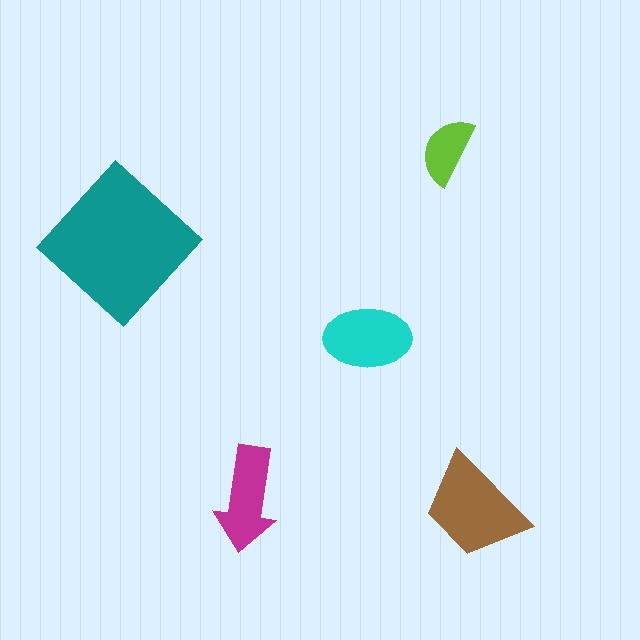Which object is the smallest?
The lime semicircle.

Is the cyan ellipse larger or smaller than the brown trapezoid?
Smaller.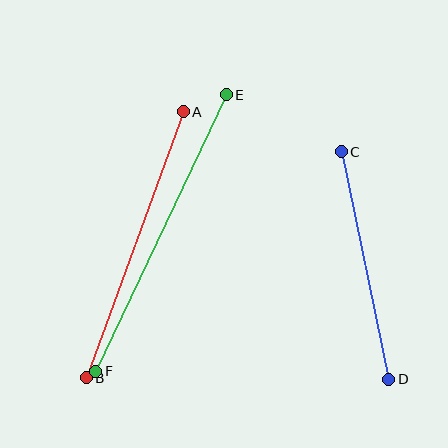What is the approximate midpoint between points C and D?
The midpoint is at approximately (365, 266) pixels.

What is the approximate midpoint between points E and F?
The midpoint is at approximately (161, 233) pixels.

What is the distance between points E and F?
The distance is approximately 306 pixels.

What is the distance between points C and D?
The distance is approximately 233 pixels.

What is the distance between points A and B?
The distance is approximately 283 pixels.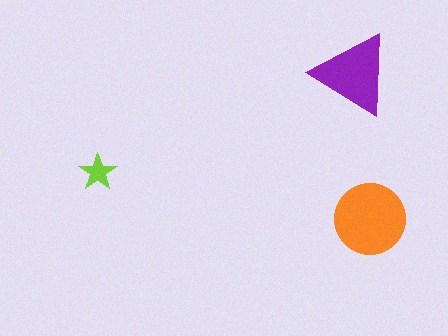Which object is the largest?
The orange circle.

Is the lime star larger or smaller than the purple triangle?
Smaller.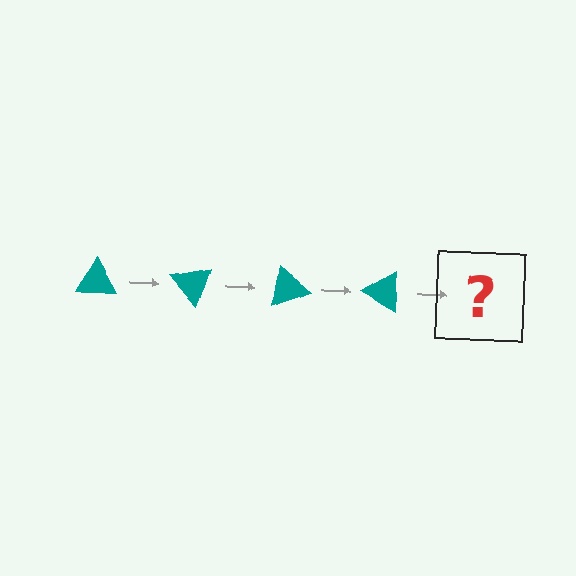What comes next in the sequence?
The next element should be a teal triangle rotated 200 degrees.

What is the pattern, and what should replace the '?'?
The pattern is that the triangle rotates 50 degrees each step. The '?' should be a teal triangle rotated 200 degrees.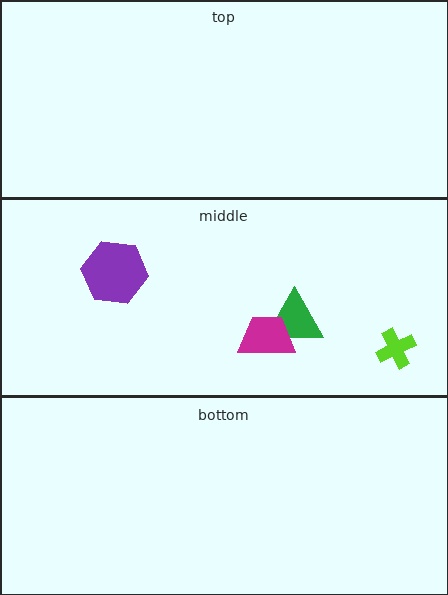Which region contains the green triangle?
The middle region.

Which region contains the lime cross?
The middle region.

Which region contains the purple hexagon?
The middle region.